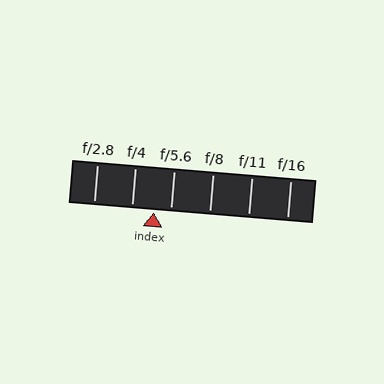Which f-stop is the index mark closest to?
The index mark is closest to f/5.6.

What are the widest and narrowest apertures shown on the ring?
The widest aperture shown is f/2.8 and the narrowest is f/16.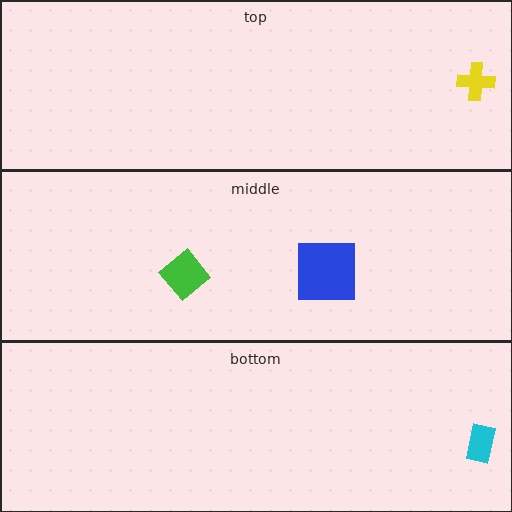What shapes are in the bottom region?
The cyan rectangle.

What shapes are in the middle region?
The green diamond, the blue square.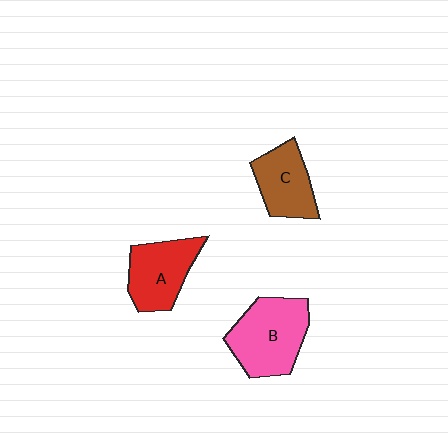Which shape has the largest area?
Shape B (pink).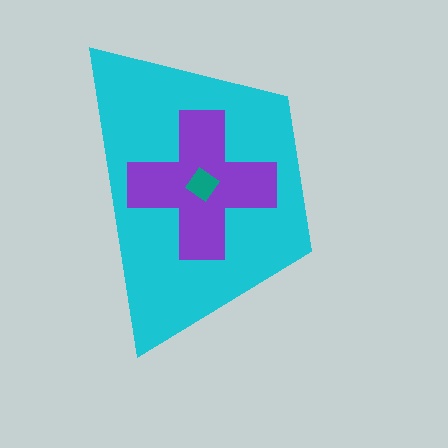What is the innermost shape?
The teal diamond.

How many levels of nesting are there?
3.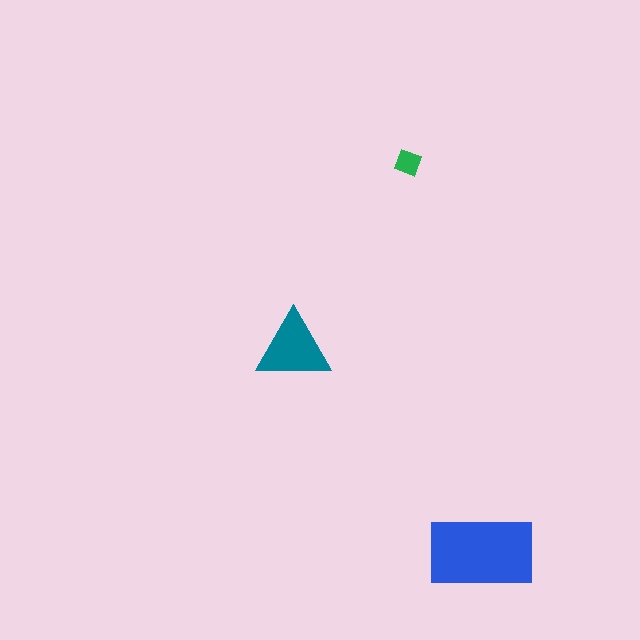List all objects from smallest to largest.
The green diamond, the teal triangle, the blue rectangle.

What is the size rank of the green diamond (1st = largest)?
3rd.